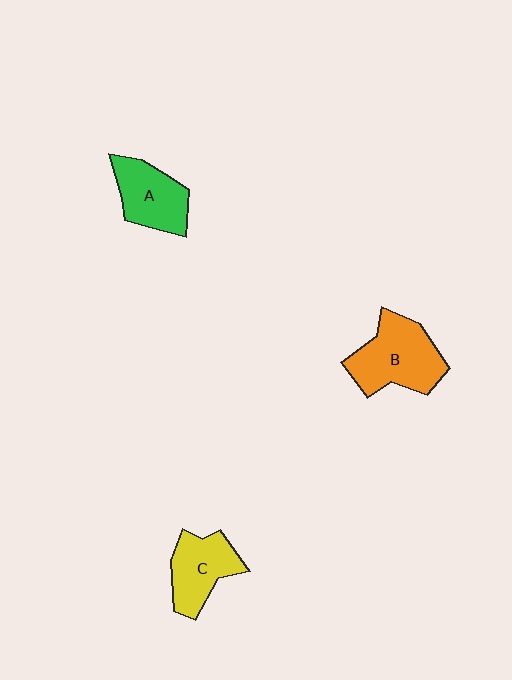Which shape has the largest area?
Shape B (orange).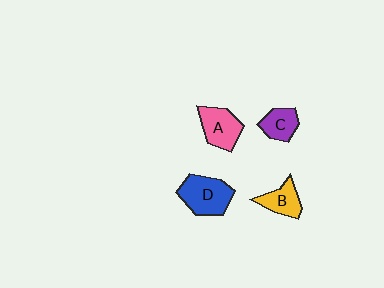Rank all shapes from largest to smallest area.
From largest to smallest: D (blue), A (pink), B (yellow), C (purple).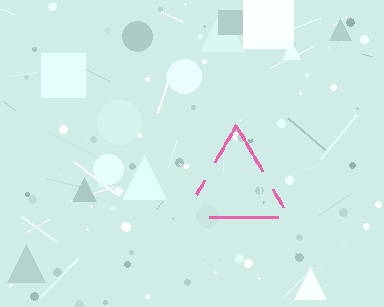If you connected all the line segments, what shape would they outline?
They would outline a triangle.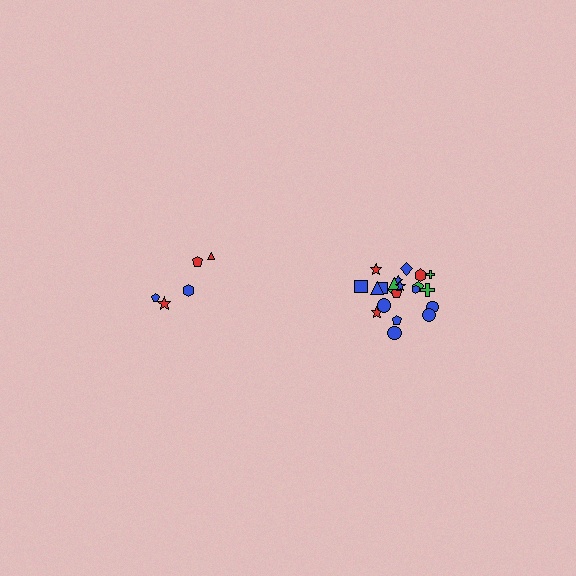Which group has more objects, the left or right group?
The right group.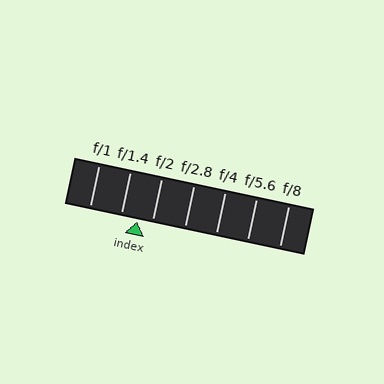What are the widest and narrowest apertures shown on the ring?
The widest aperture shown is f/1 and the narrowest is f/8.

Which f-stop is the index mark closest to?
The index mark is closest to f/2.